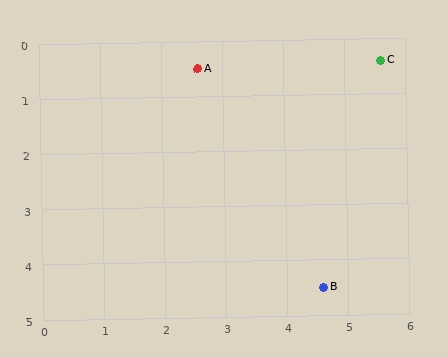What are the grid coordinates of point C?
Point C is at approximately (5.6, 0.4).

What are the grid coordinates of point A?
Point A is at approximately (2.6, 0.5).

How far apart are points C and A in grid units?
Points C and A are about 3.0 grid units apart.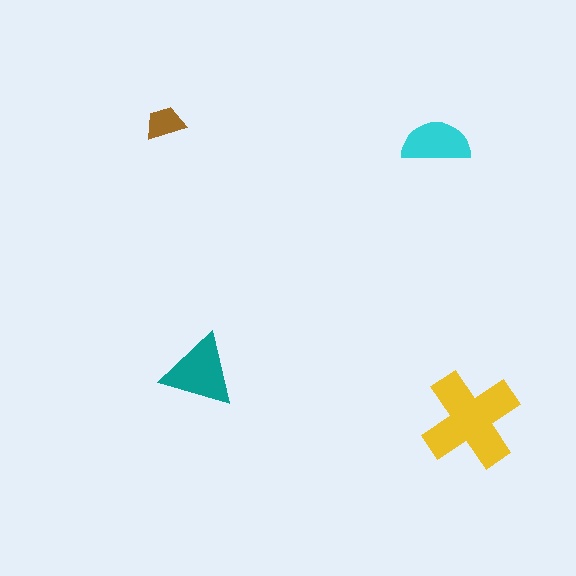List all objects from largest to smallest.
The yellow cross, the teal triangle, the cyan semicircle, the brown trapezoid.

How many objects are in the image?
There are 4 objects in the image.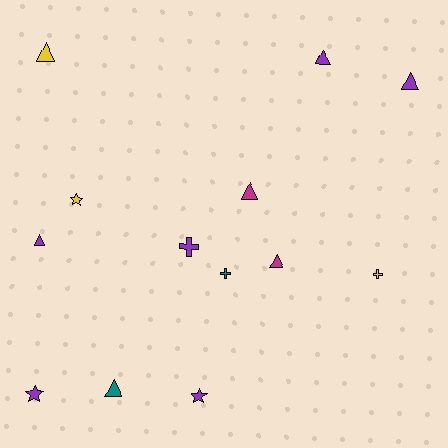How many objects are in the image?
There are 13 objects.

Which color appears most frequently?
Purple, with 6 objects.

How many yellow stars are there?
There is 1 yellow star.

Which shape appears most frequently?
Triangle, with 7 objects.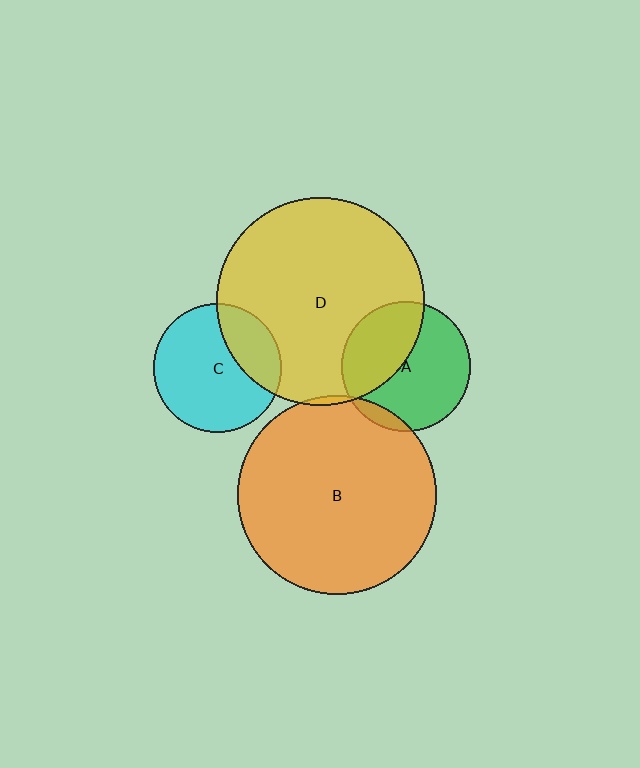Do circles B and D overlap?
Yes.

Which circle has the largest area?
Circle D (yellow).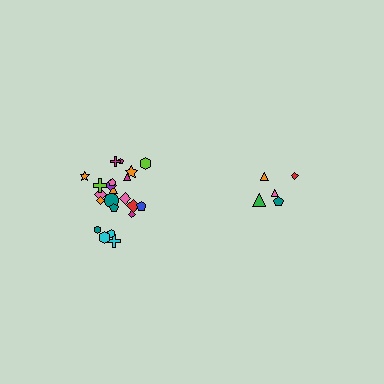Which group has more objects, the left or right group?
The left group.